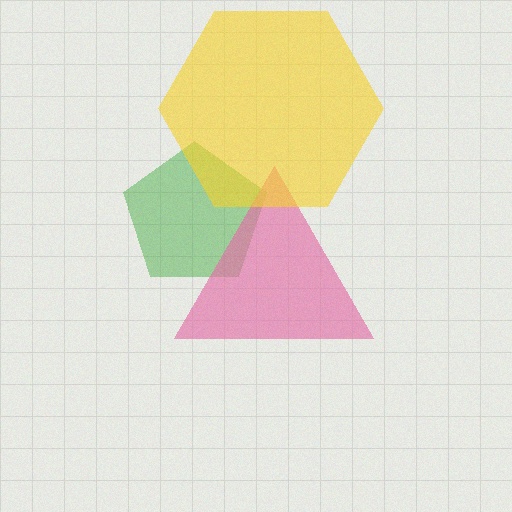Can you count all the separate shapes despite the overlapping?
Yes, there are 3 separate shapes.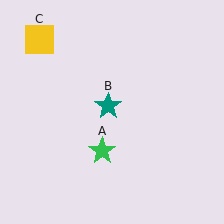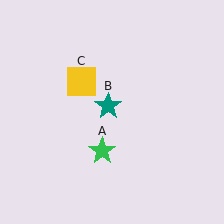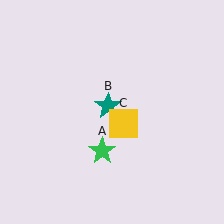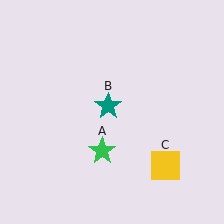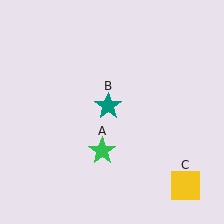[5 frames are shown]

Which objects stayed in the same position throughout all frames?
Green star (object A) and teal star (object B) remained stationary.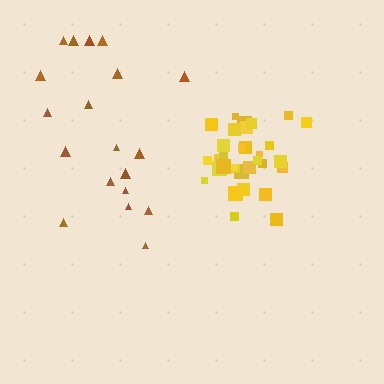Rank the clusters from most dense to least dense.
yellow, brown.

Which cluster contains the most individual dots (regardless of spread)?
Yellow (32).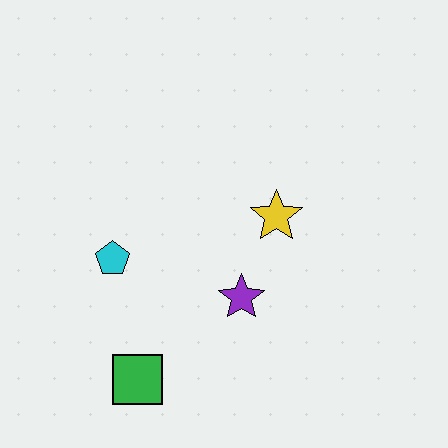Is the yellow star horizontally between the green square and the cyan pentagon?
No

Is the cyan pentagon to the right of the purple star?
No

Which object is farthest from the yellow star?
The green square is farthest from the yellow star.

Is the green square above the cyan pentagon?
No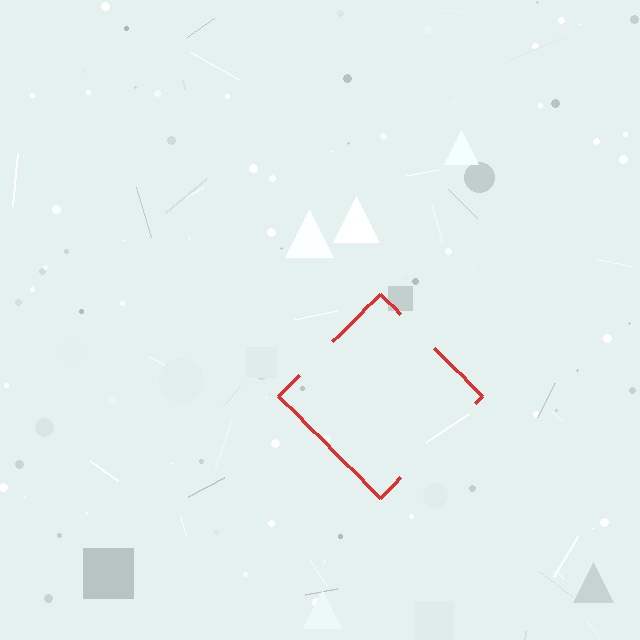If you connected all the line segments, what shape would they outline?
They would outline a diamond.